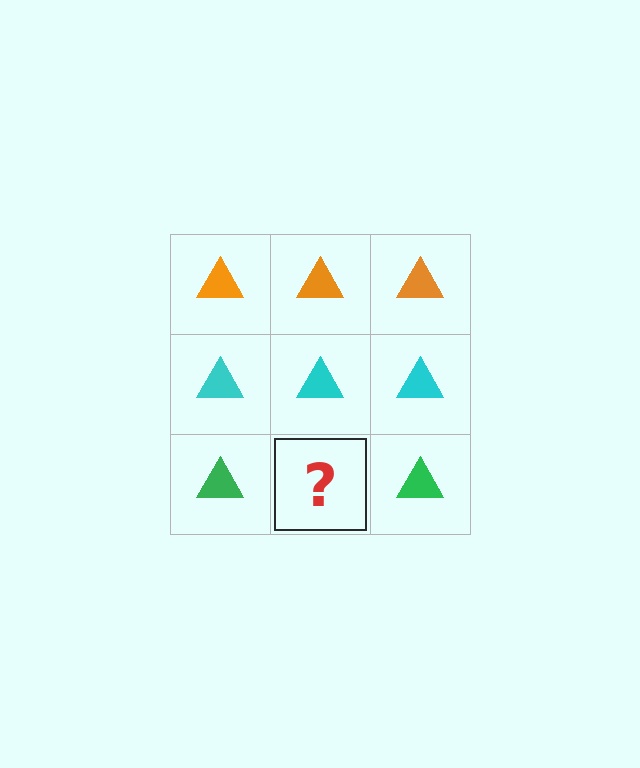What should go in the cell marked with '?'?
The missing cell should contain a green triangle.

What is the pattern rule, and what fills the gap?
The rule is that each row has a consistent color. The gap should be filled with a green triangle.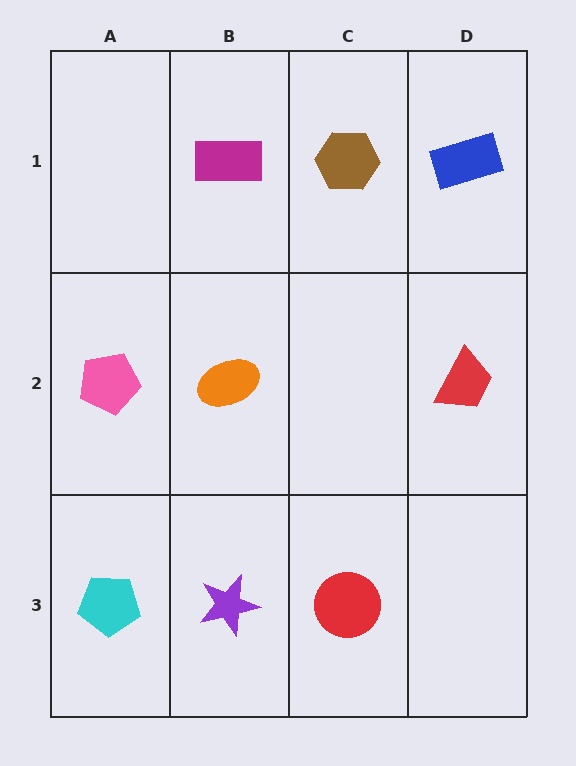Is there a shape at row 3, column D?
No, that cell is empty.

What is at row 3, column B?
A purple star.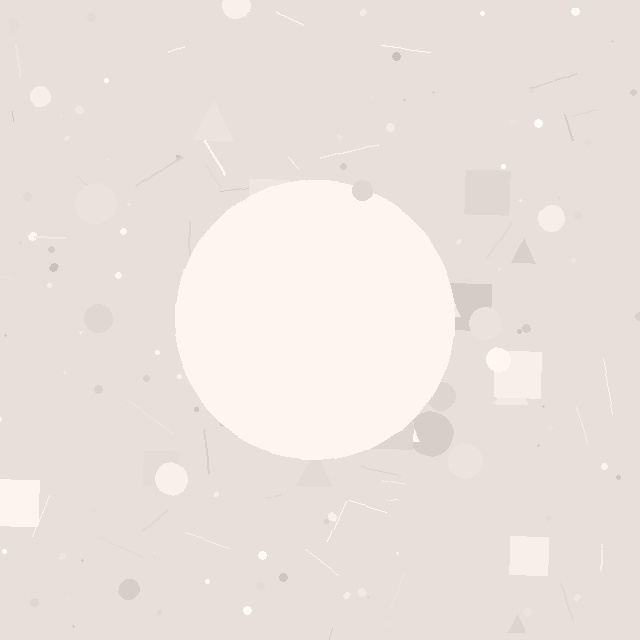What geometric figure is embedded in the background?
A circle is embedded in the background.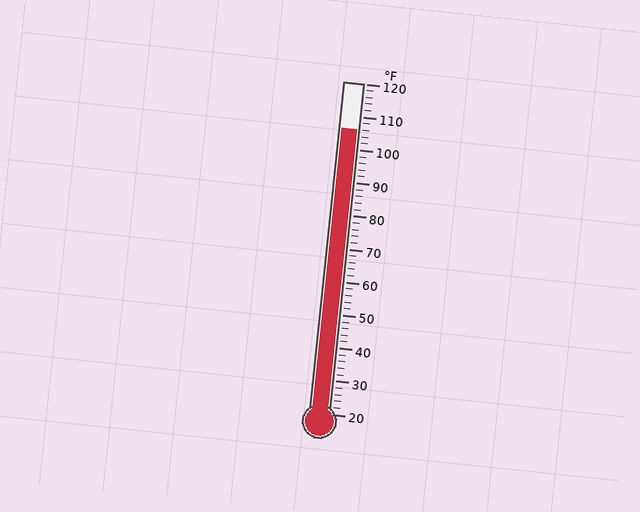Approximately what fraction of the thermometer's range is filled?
The thermometer is filled to approximately 85% of its range.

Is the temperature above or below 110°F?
The temperature is below 110°F.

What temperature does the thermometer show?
The thermometer shows approximately 106°F.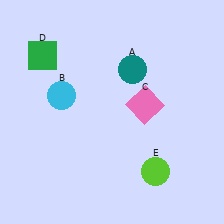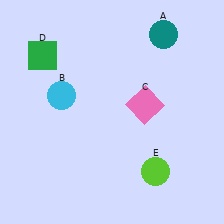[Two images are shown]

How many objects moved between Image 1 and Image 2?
1 object moved between the two images.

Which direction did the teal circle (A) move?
The teal circle (A) moved up.